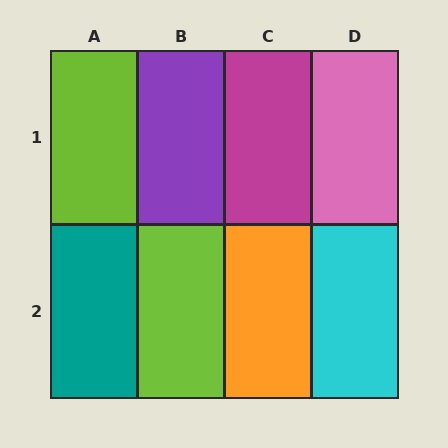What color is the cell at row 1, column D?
Pink.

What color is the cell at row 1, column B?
Purple.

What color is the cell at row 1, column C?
Magenta.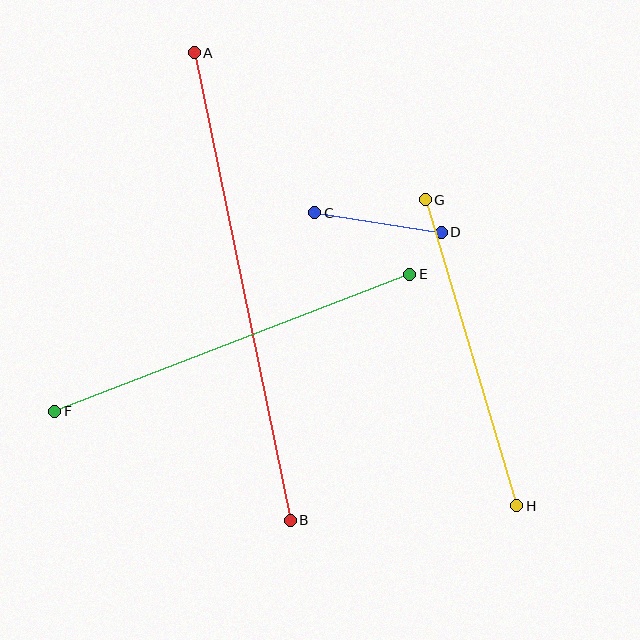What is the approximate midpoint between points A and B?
The midpoint is at approximately (242, 286) pixels.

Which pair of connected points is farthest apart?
Points A and B are farthest apart.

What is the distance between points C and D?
The distance is approximately 128 pixels.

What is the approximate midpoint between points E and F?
The midpoint is at approximately (232, 343) pixels.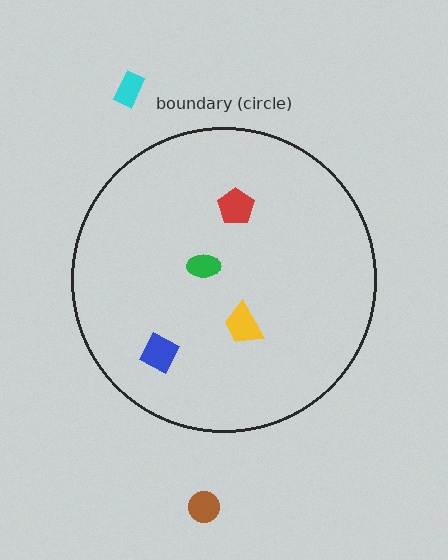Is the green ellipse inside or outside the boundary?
Inside.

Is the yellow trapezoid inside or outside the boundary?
Inside.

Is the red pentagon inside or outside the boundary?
Inside.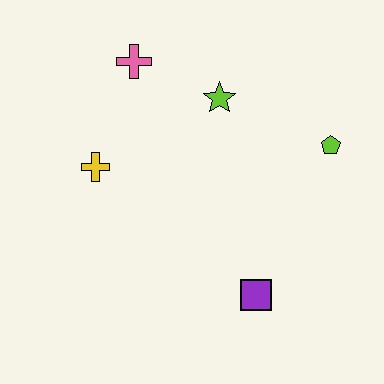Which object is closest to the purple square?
The lime pentagon is closest to the purple square.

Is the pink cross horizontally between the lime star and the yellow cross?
Yes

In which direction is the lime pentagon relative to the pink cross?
The lime pentagon is to the right of the pink cross.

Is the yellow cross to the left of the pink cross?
Yes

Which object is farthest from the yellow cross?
The lime pentagon is farthest from the yellow cross.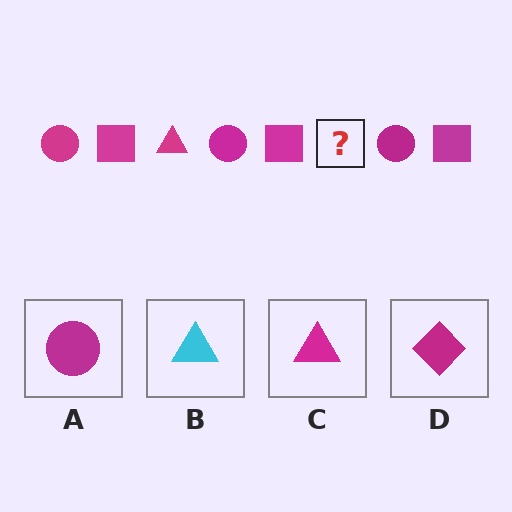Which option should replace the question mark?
Option C.